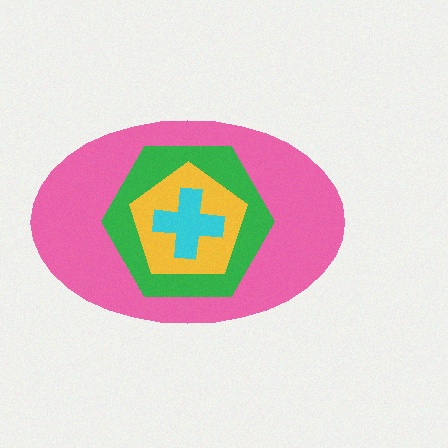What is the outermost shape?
The pink ellipse.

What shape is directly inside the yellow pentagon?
The cyan cross.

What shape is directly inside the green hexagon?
The yellow pentagon.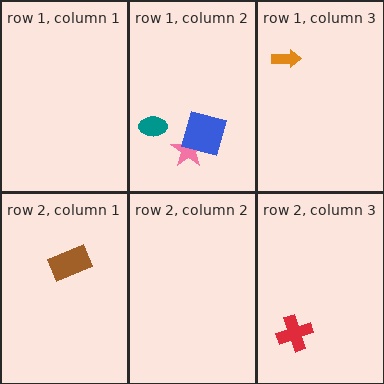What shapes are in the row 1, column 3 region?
The orange arrow.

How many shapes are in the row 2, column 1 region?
1.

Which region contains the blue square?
The row 1, column 2 region.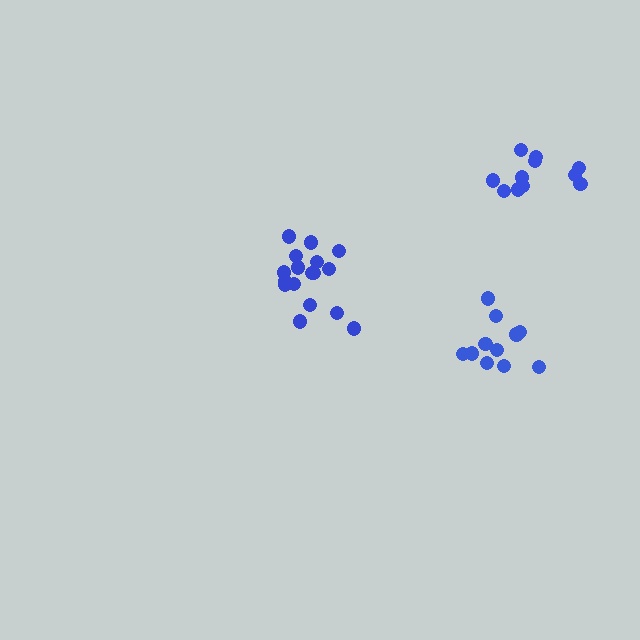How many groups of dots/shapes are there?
There are 3 groups.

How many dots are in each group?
Group 1: 11 dots, Group 2: 11 dots, Group 3: 17 dots (39 total).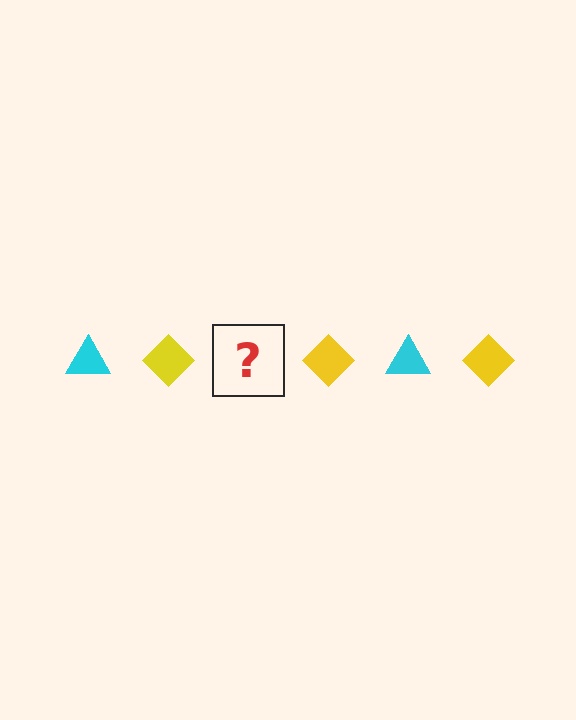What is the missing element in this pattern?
The missing element is a cyan triangle.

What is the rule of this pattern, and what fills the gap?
The rule is that the pattern alternates between cyan triangle and yellow diamond. The gap should be filled with a cyan triangle.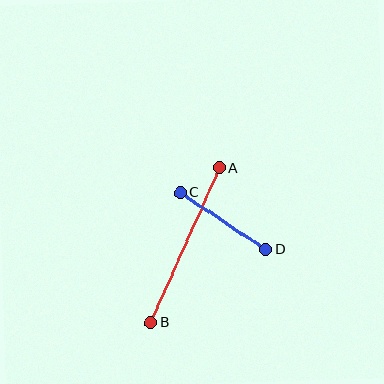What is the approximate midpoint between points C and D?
The midpoint is at approximately (223, 221) pixels.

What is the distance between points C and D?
The distance is approximately 102 pixels.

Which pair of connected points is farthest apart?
Points A and B are farthest apart.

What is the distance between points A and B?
The distance is approximately 169 pixels.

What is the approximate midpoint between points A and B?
The midpoint is at approximately (185, 245) pixels.